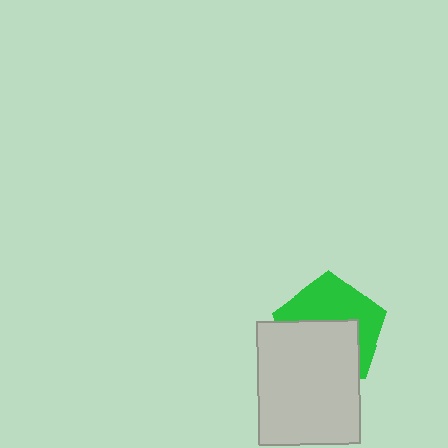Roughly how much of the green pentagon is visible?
About half of it is visible (roughly 48%).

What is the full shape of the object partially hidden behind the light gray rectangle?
The partially hidden object is a green pentagon.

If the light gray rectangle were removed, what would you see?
You would see the complete green pentagon.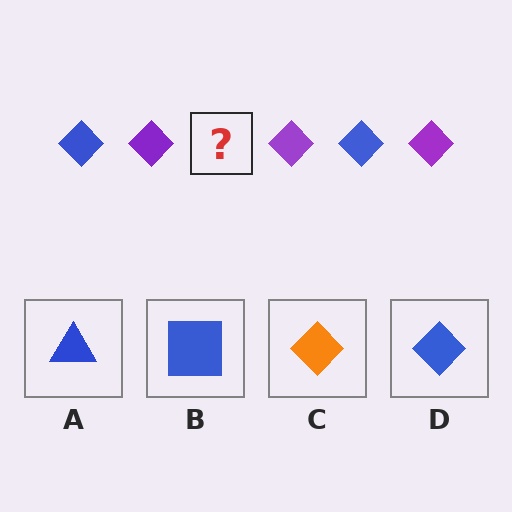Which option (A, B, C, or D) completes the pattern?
D.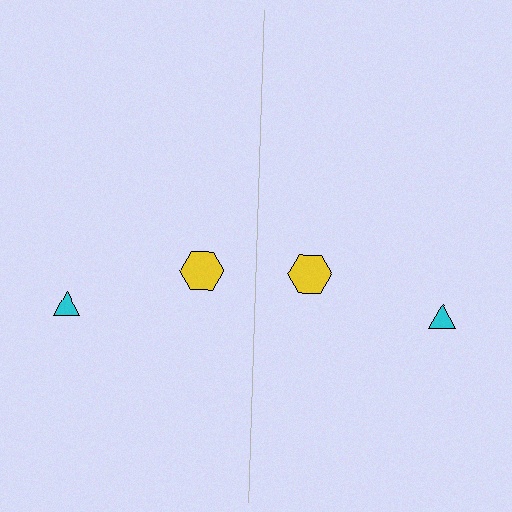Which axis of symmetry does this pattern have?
The pattern has a vertical axis of symmetry running through the center of the image.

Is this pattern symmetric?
Yes, this pattern has bilateral (reflection) symmetry.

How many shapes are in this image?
There are 4 shapes in this image.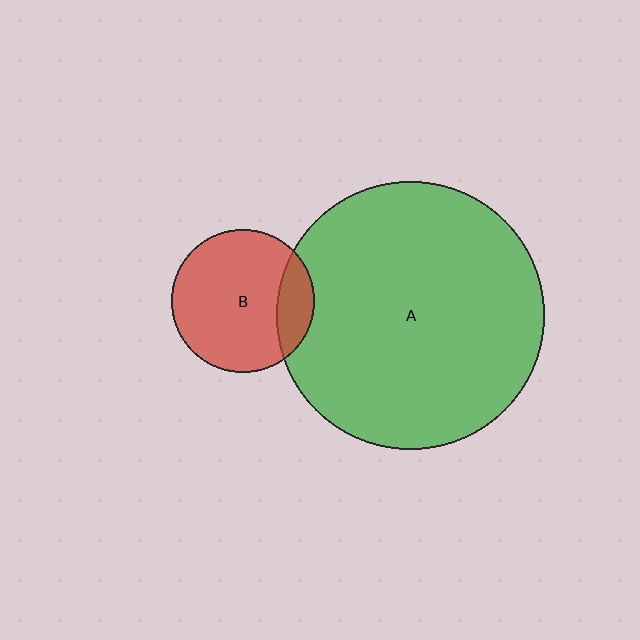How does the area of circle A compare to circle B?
Approximately 3.5 times.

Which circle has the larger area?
Circle A (green).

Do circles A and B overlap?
Yes.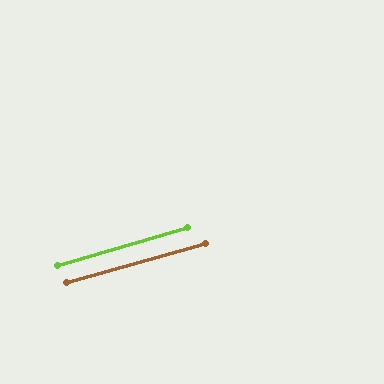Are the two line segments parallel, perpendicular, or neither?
Parallel — their directions differ by only 0.8°.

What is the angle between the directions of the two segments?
Approximately 1 degree.